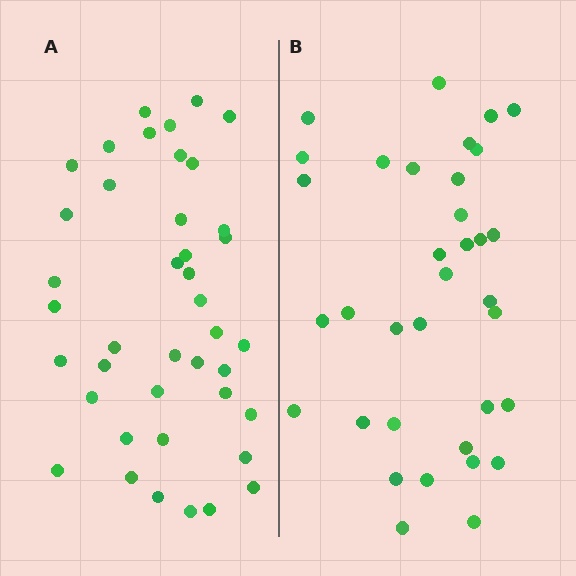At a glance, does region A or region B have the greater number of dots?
Region A (the left region) has more dots.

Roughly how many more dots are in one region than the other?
Region A has about 6 more dots than region B.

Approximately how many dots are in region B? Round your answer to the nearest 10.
About 40 dots. (The exact count is 35, which rounds to 40.)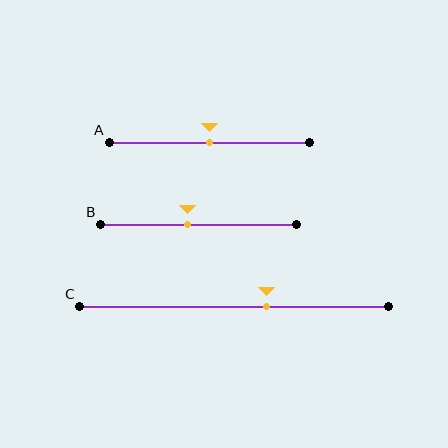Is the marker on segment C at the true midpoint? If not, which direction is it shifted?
No, the marker on segment C is shifted to the right by about 11% of the segment length.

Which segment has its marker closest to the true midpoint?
Segment A has its marker closest to the true midpoint.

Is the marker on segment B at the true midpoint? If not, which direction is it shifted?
No, the marker on segment B is shifted to the left by about 6% of the segment length.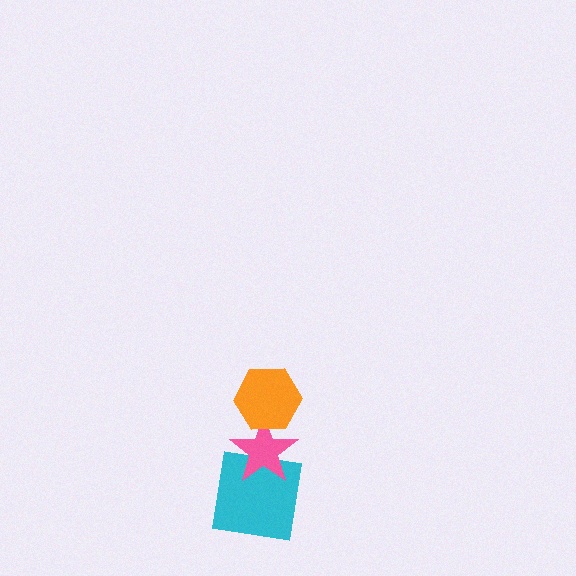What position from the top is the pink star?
The pink star is 2nd from the top.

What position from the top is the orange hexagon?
The orange hexagon is 1st from the top.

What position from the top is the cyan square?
The cyan square is 3rd from the top.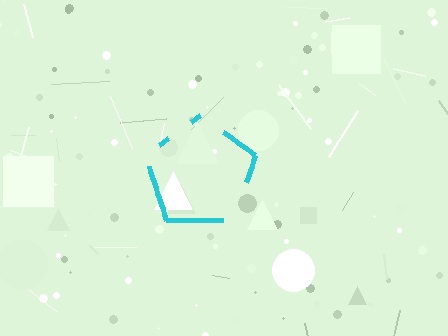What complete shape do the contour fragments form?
The contour fragments form a pentagon.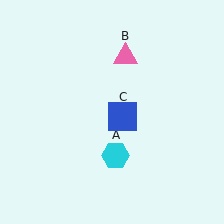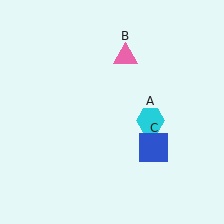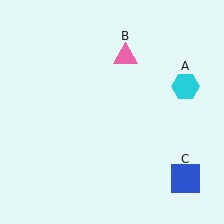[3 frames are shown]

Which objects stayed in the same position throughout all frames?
Pink triangle (object B) remained stationary.